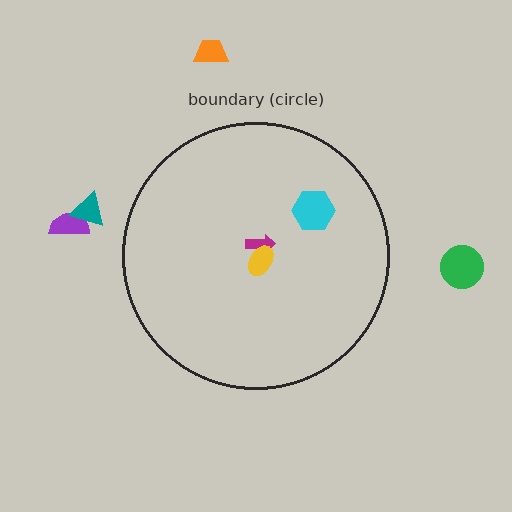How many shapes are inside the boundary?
3 inside, 4 outside.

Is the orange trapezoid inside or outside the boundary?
Outside.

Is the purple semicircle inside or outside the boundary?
Outside.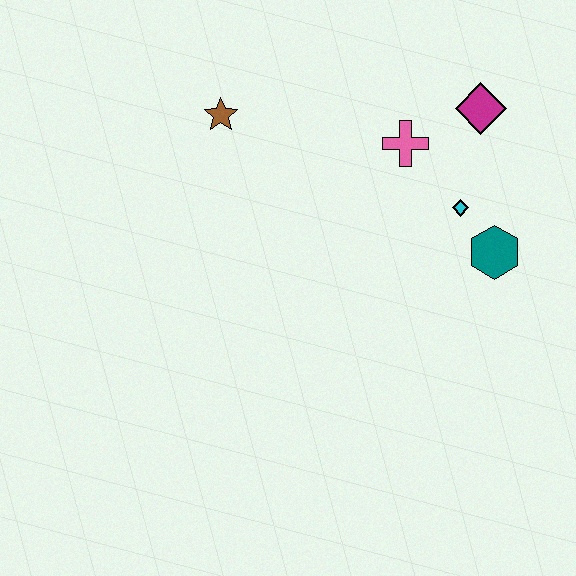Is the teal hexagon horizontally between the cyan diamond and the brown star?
No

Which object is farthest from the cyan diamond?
The brown star is farthest from the cyan diamond.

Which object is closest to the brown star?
The pink cross is closest to the brown star.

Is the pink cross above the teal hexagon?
Yes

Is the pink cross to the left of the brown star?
No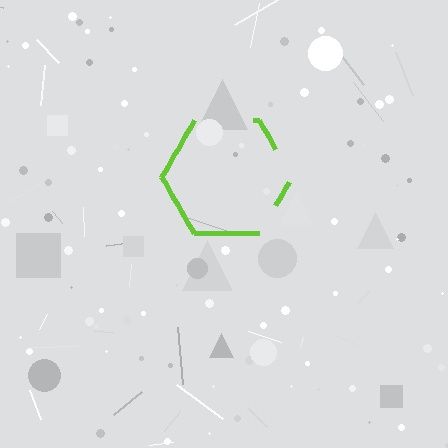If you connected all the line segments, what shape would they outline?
They would outline a hexagon.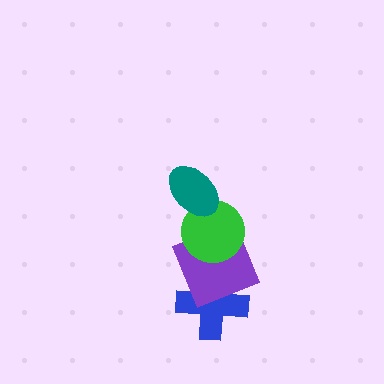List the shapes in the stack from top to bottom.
From top to bottom: the teal ellipse, the green circle, the purple square, the blue cross.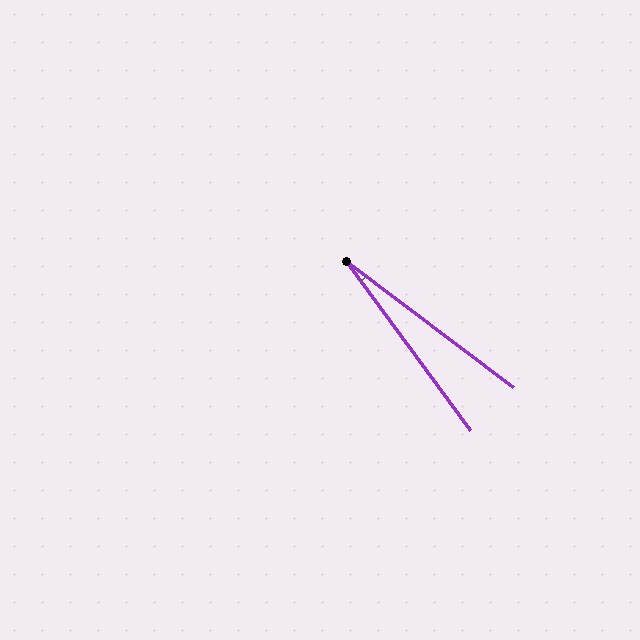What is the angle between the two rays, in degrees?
Approximately 17 degrees.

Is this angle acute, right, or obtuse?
It is acute.